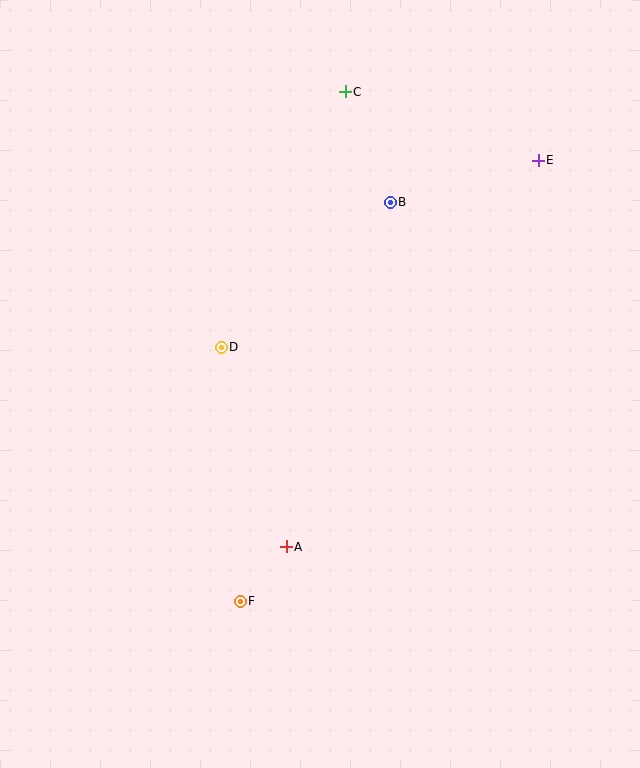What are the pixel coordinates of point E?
Point E is at (538, 161).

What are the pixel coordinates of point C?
Point C is at (345, 92).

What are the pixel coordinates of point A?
Point A is at (286, 547).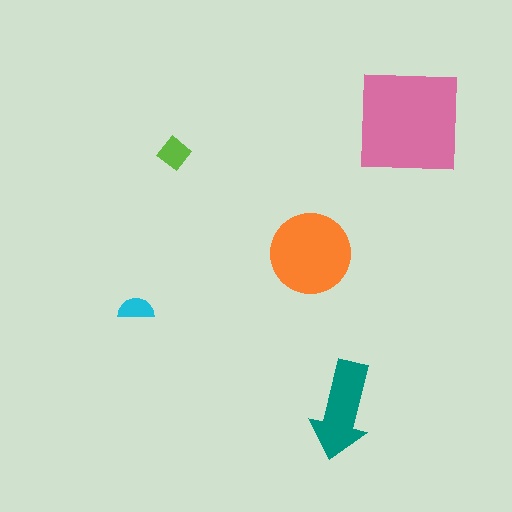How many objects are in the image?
There are 5 objects in the image.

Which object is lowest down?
The teal arrow is bottommost.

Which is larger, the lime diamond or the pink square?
The pink square.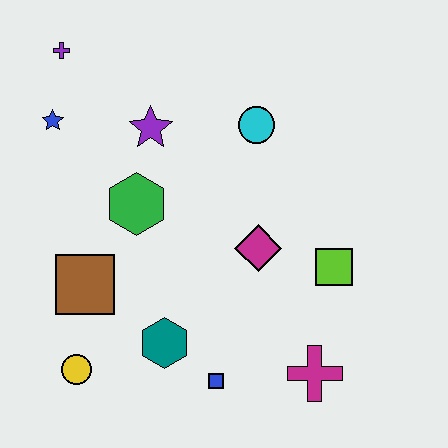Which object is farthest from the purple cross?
The magenta cross is farthest from the purple cross.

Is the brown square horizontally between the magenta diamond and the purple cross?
Yes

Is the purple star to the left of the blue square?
Yes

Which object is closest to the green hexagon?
The purple star is closest to the green hexagon.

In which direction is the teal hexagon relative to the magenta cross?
The teal hexagon is to the left of the magenta cross.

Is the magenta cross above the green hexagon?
No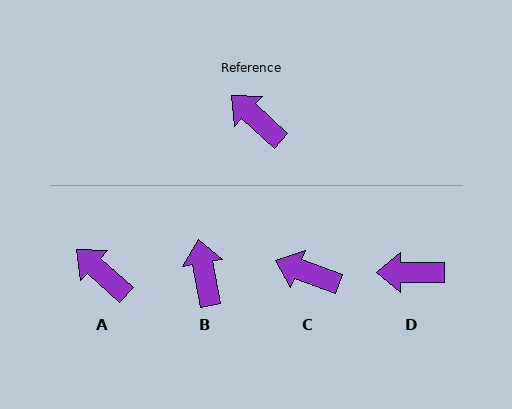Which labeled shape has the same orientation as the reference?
A.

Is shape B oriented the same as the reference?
No, it is off by about 38 degrees.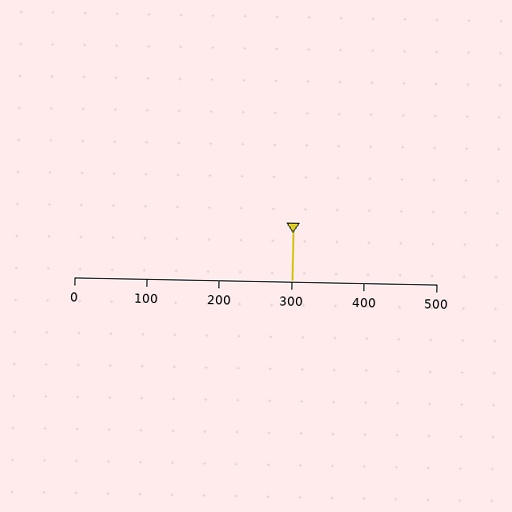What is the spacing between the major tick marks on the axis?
The major ticks are spaced 100 apart.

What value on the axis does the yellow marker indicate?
The marker indicates approximately 300.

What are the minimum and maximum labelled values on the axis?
The axis runs from 0 to 500.